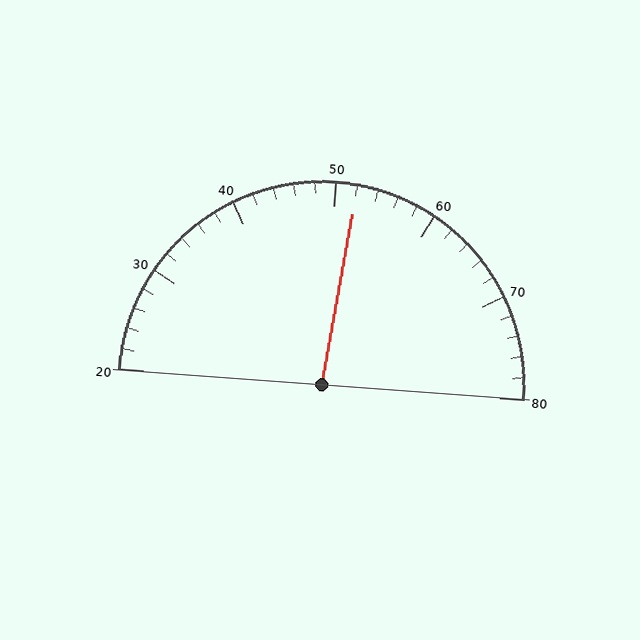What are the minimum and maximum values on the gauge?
The gauge ranges from 20 to 80.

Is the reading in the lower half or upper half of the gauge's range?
The reading is in the upper half of the range (20 to 80).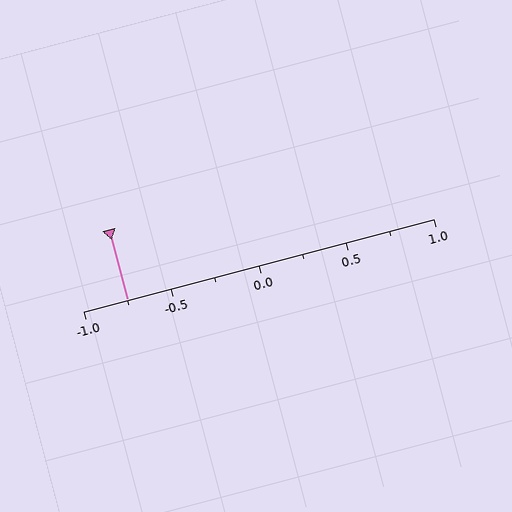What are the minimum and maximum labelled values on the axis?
The axis runs from -1.0 to 1.0.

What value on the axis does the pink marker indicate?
The marker indicates approximately -0.75.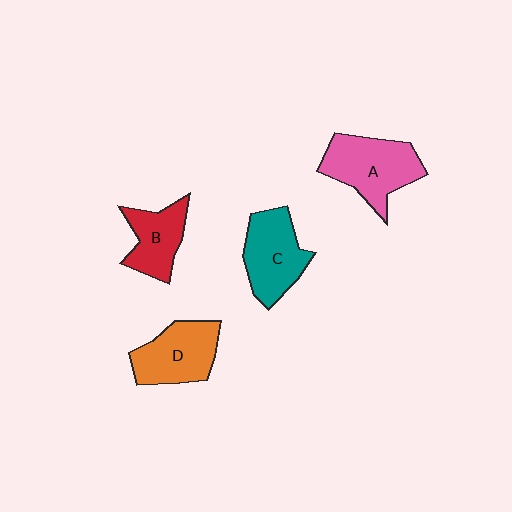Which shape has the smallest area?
Shape B (red).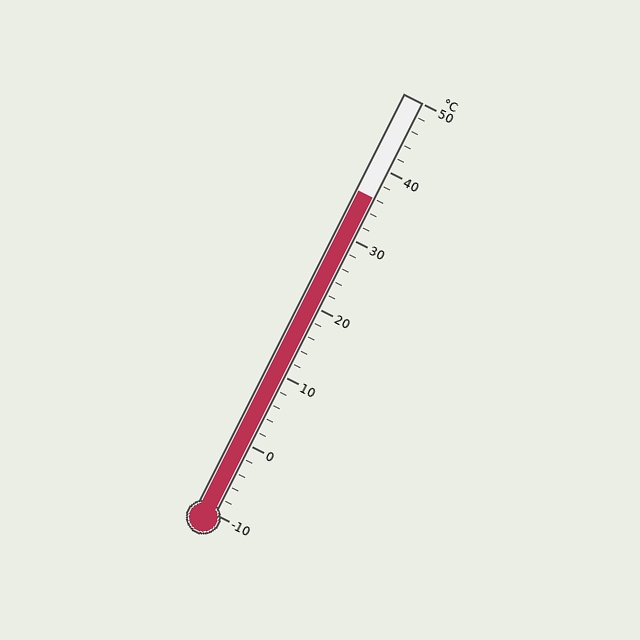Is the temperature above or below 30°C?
The temperature is above 30°C.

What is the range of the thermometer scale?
The thermometer scale ranges from -10°C to 50°C.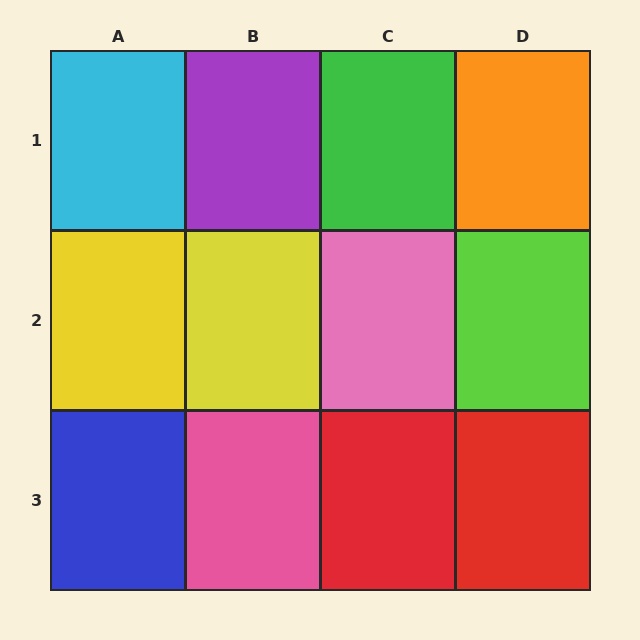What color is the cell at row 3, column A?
Blue.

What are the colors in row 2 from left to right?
Yellow, yellow, pink, lime.